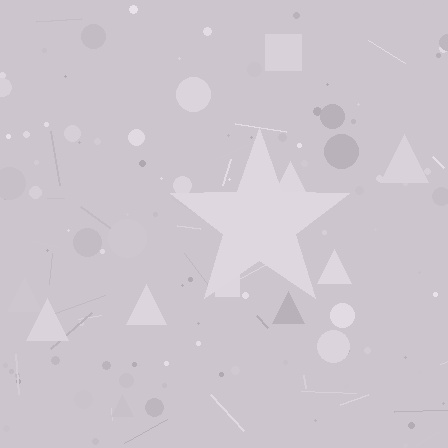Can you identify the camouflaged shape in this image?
The camouflaged shape is a star.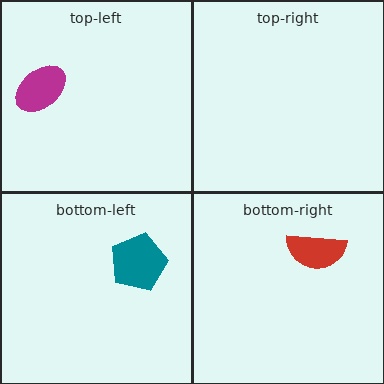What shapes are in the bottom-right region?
The red semicircle.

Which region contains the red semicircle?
The bottom-right region.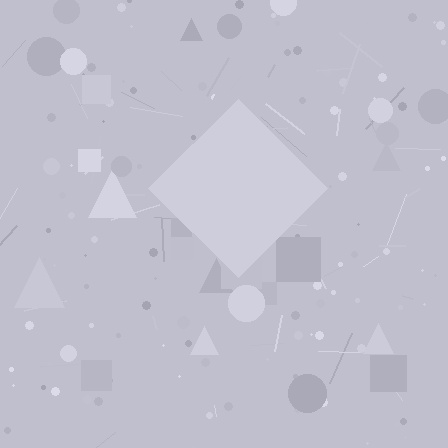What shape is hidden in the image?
A diamond is hidden in the image.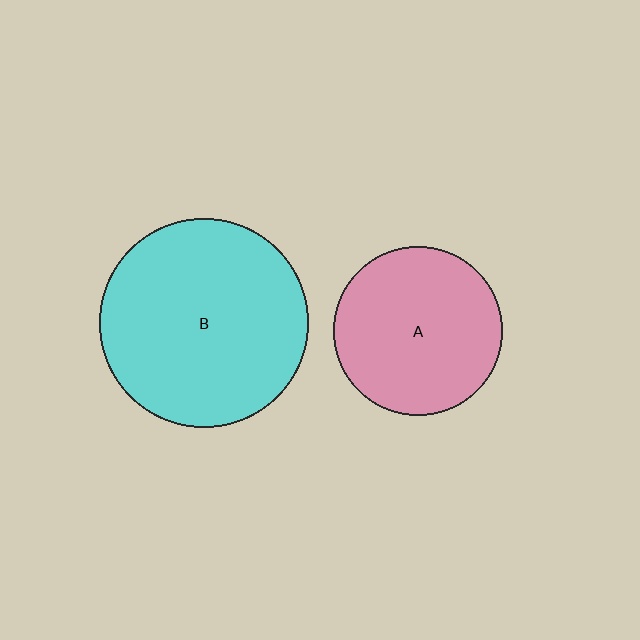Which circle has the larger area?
Circle B (cyan).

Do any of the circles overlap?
No, none of the circles overlap.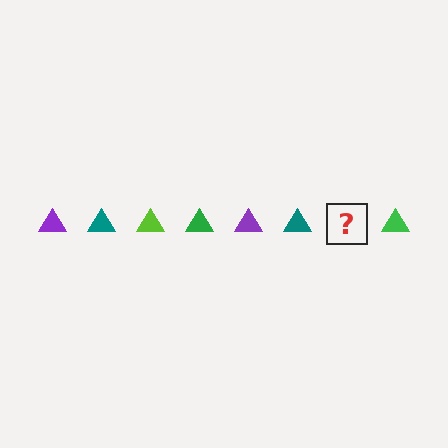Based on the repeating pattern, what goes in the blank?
The blank should be a lime triangle.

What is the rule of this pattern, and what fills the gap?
The rule is that the pattern cycles through purple, teal, lime, green triangles. The gap should be filled with a lime triangle.